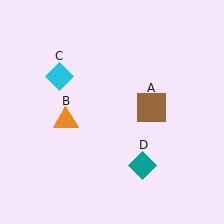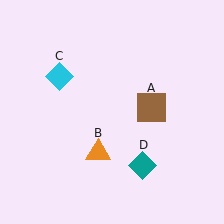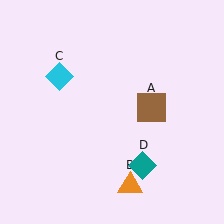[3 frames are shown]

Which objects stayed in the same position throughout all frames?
Brown square (object A) and cyan diamond (object C) and teal diamond (object D) remained stationary.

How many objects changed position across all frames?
1 object changed position: orange triangle (object B).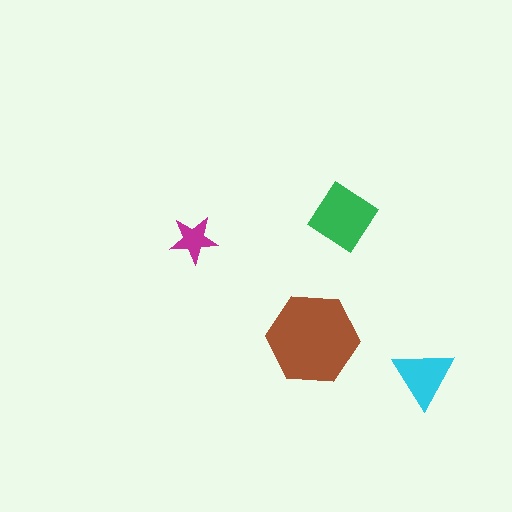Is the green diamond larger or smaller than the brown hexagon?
Smaller.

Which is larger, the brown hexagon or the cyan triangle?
The brown hexagon.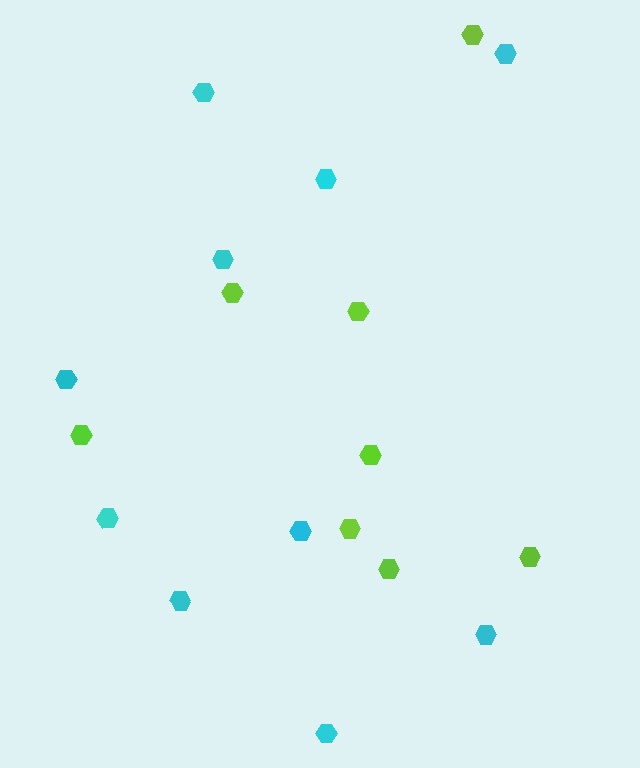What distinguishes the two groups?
There are 2 groups: one group of cyan hexagons (10) and one group of lime hexagons (8).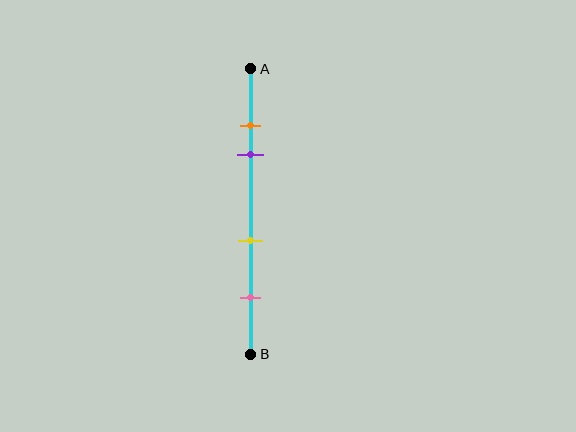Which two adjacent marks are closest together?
The orange and purple marks are the closest adjacent pair.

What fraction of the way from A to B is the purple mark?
The purple mark is approximately 30% (0.3) of the way from A to B.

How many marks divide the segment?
There are 4 marks dividing the segment.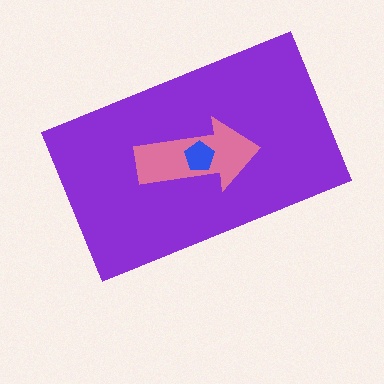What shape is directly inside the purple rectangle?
The pink arrow.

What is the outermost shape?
The purple rectangle.